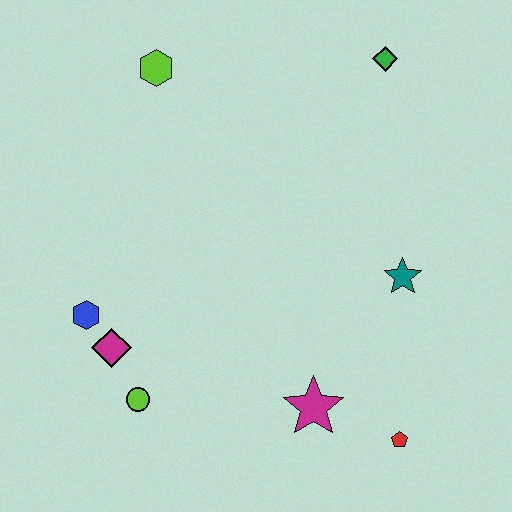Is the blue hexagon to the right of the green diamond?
No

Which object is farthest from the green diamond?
The lime circle is farthest from the green diamond.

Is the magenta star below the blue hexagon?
Yes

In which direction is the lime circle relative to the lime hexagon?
The lime circle is below the lime hexagon.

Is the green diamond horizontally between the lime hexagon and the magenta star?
No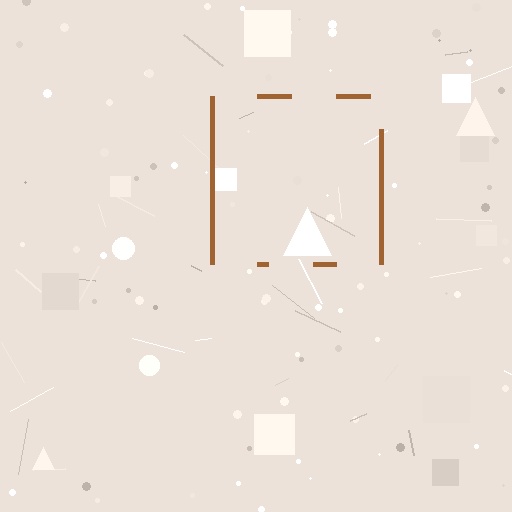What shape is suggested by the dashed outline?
The dashed outline suggests a square.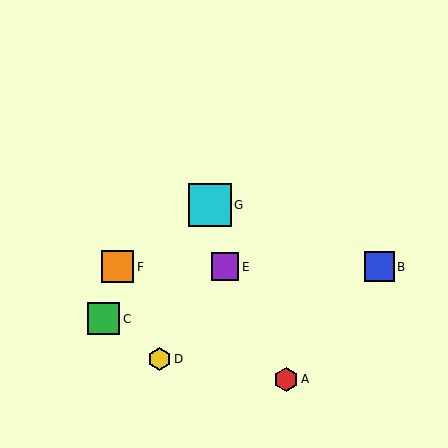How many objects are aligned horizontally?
3 objects (B, E, F) are aligned horizontally.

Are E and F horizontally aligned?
Yes, both are at y≈267.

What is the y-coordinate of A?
Object A is at y≈379.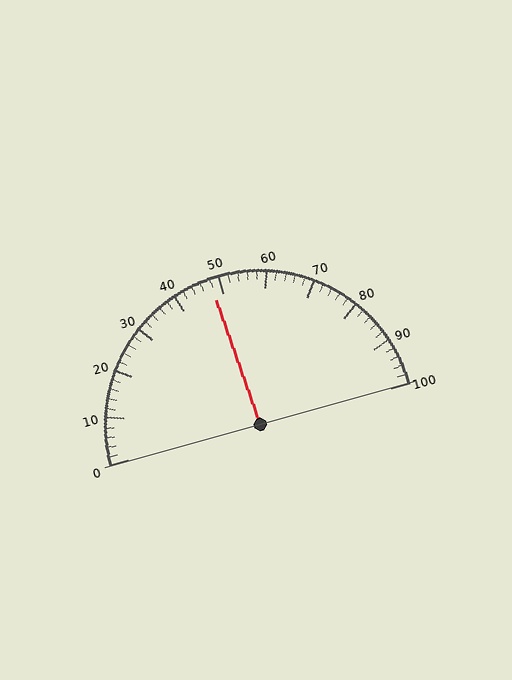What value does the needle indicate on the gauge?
The needle indicates approximately 48.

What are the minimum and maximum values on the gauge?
The gauge ranges from 0 to 100.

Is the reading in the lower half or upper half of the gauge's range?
The reading is in the lower half of the range (0 to 100).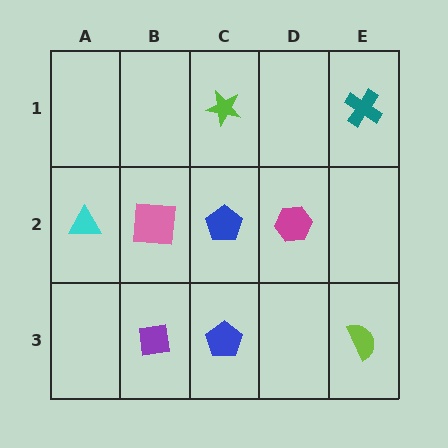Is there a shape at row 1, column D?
No, that cell is empty.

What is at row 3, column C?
A blue pentagon.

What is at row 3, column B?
A purple square.